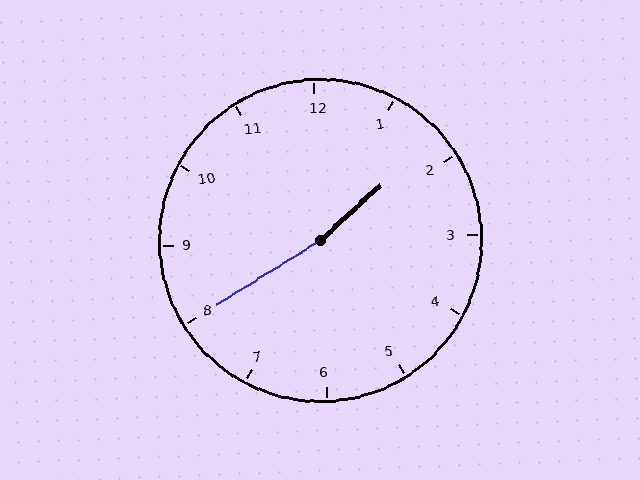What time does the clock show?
1:40.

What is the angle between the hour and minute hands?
Approximately 170 degrees.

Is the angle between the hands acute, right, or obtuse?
It is obtuse.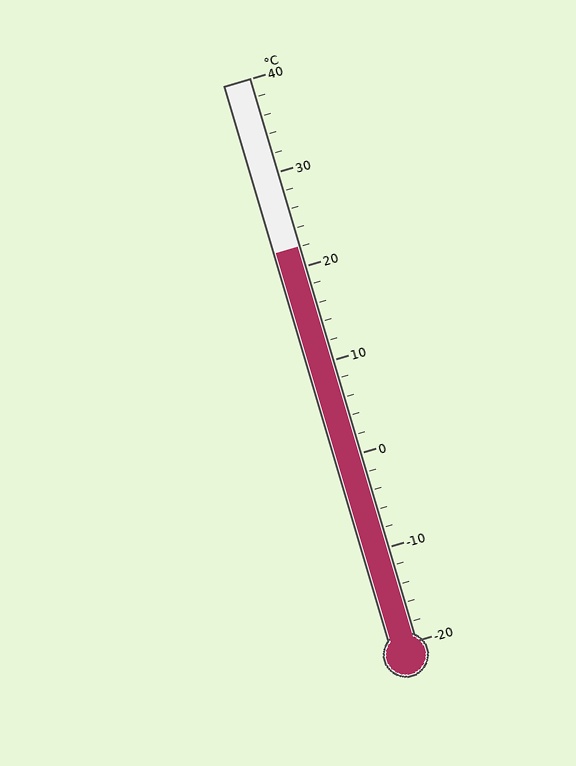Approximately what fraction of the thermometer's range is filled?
The thermometer is filled to approximately 70% of its range.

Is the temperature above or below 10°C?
The temperature is above 10°C.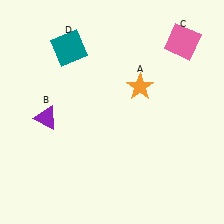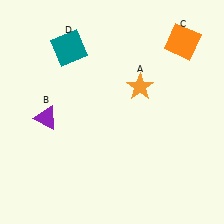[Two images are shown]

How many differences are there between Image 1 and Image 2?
There is 1 difference between the two images.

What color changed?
The square (C) changed from pink in Image 1 to orange in Image 2.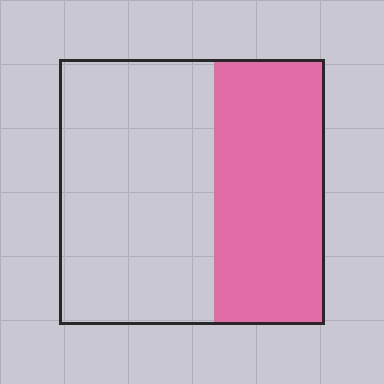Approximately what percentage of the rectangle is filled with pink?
Approximately 40%.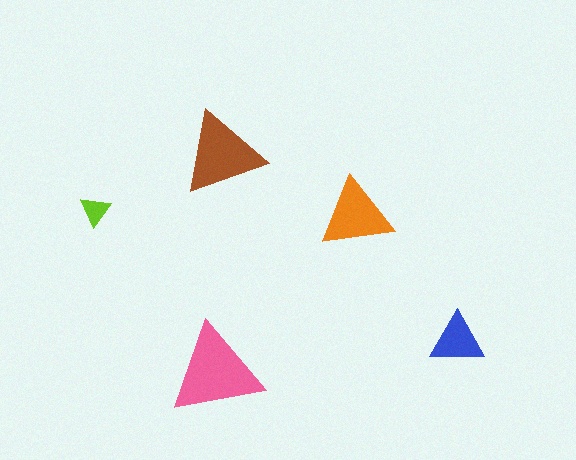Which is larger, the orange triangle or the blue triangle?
The orange one.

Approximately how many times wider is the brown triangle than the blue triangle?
About 1.5 times wider.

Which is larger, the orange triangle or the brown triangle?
The brown one.